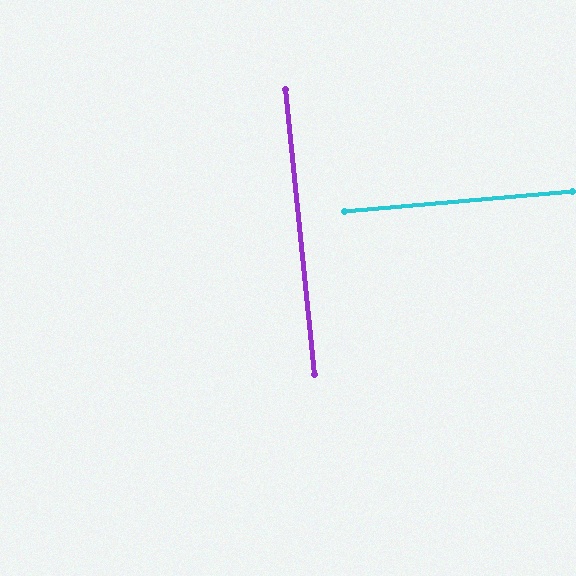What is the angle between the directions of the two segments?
Approximately 89 degrees.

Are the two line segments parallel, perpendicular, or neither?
Perpendicular — they meet at approximately 89°.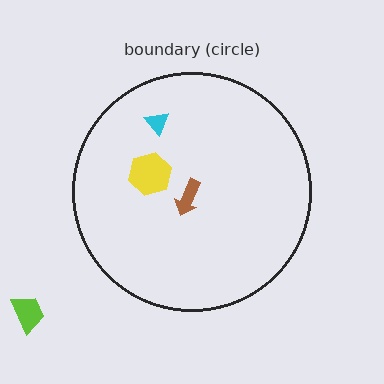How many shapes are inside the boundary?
3 inside, 1 outside.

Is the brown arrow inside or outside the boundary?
Inside.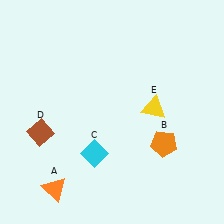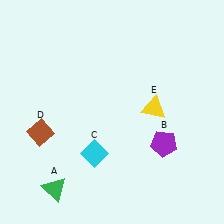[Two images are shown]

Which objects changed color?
A changed from orange to green. B changed from orange to purple.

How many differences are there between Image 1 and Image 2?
There are 2 differences between the two images.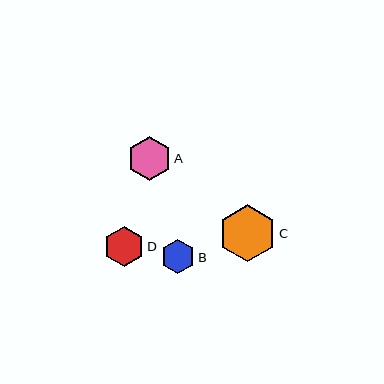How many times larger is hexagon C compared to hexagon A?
Hexagon C is approximately 1.3 times the size of hexagon A.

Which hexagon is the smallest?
Hexagon B is the smallest with a size of approximately 35 pixels.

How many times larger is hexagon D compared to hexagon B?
Hexagon D is approximately 1.2 times the size of hexagon B.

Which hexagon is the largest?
Hexagon C is the largest with a size of approximately 57 pixels.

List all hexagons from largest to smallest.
From largest to smallest: C, A, D, B.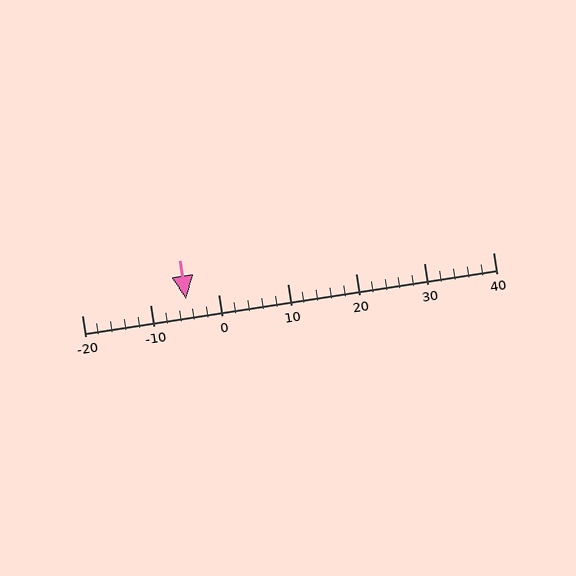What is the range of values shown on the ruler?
The ruler shows values from -20 to 40.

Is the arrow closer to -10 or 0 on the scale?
The arrow is closer to 0.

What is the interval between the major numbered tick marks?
The major tick marks are spaced 10 units apart.